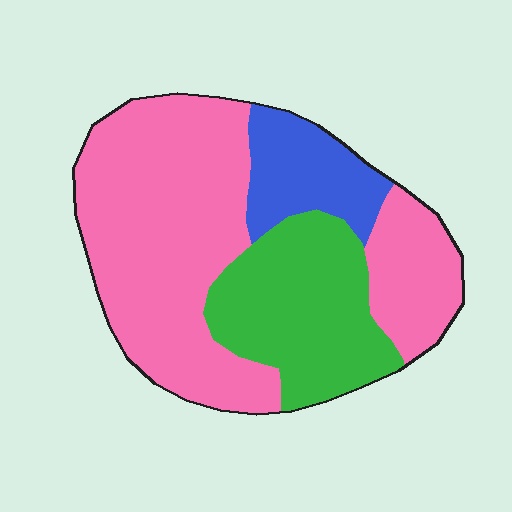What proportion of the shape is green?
Green covers 27% of the shape.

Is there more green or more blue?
Green.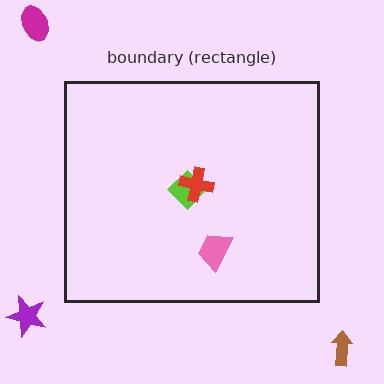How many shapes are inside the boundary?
3 inside, 3 outside.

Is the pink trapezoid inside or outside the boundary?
Inside.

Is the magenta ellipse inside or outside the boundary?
Outside.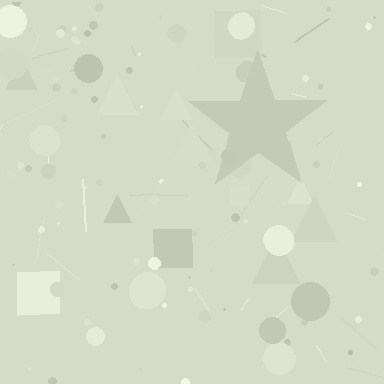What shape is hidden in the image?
A star is hidden in the image.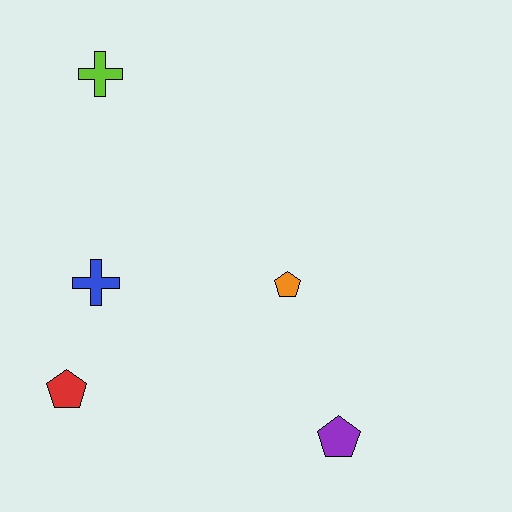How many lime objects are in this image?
There is 1 lime object.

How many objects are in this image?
There are 5 objects.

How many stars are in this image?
There are no stars.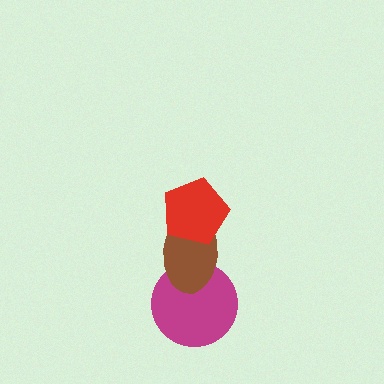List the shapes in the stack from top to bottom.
From top to bottom: the red pentagon, the brown ellipse, the magenta circle.